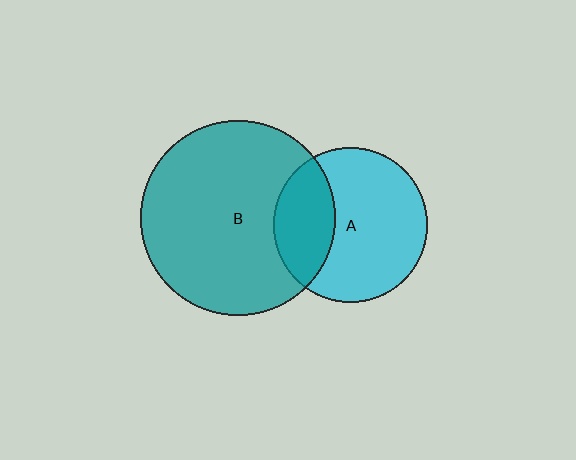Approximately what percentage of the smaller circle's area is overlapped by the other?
Approximately 30%.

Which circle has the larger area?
Circle B (teal).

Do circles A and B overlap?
Yes.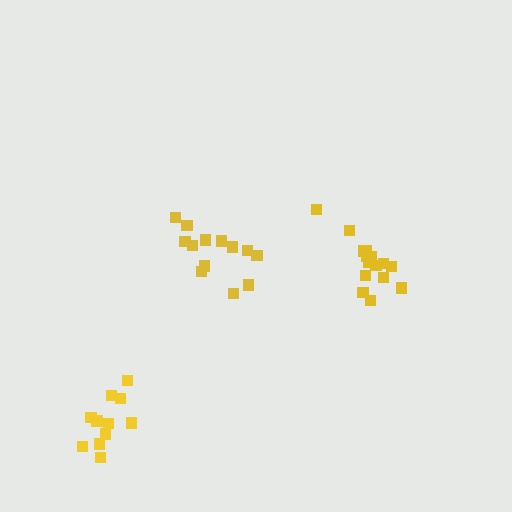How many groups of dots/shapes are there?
There are 3 groups.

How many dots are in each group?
Group 1: 13 dots, Group 2: 15 dots, Group 3: 11 dots (39 total).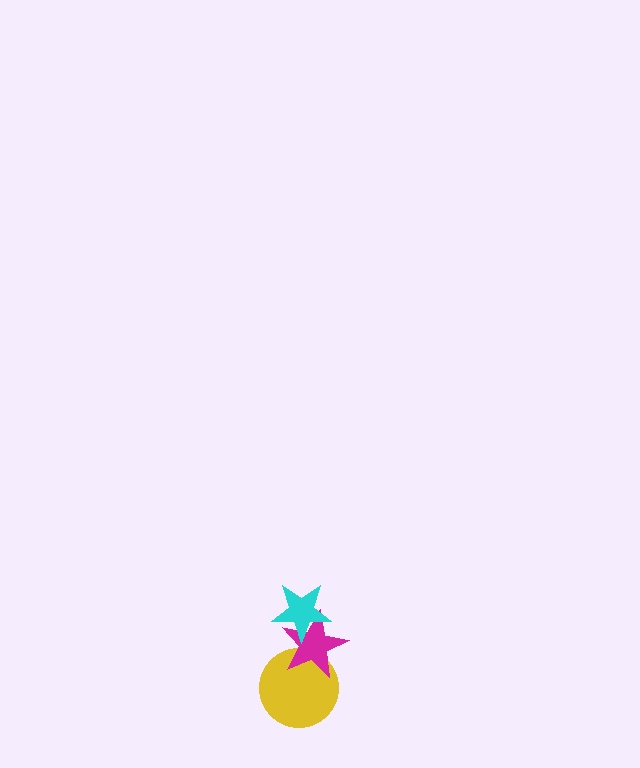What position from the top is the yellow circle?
The yellow circle is 3rd from the top.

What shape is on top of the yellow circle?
The magenta star is on top of the yellow circle.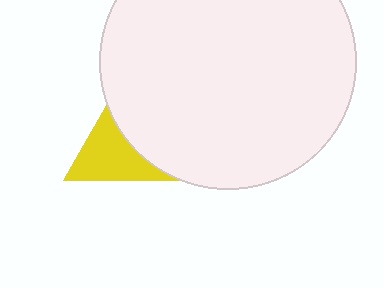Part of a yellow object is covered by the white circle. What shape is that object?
It is a triangle.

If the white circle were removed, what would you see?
You would see the complete yellow triangle.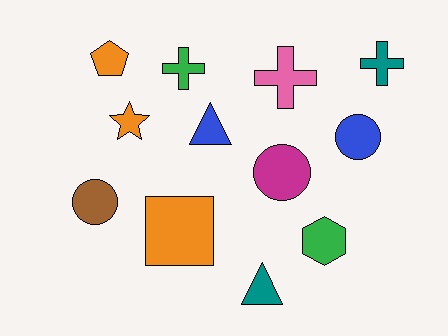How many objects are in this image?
There are 12 objects.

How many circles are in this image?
There are 3 circles.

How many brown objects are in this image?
There is 1 brown object.